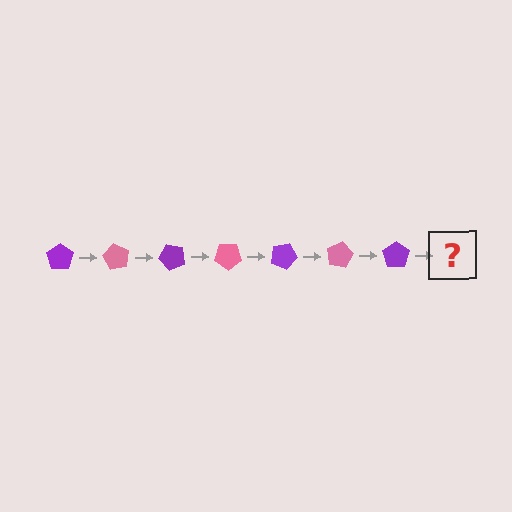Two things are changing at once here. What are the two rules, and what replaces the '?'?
The two rules are that it rotates 60 degrees each step and the color cycles through purple and pink. The '?' should be a pink pentagon, rotated 420 degrees from the start.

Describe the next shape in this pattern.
It should be a pink pentagon, rotated 420 degrees from the start.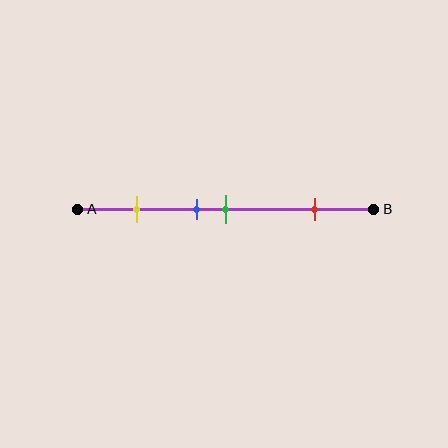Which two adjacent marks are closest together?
The blue and green marks are the closest adjacent pair.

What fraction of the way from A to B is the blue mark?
The blue mark is approximately 40% (0.4) of the way from A to B.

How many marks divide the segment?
There are 4 marks dividing the segment.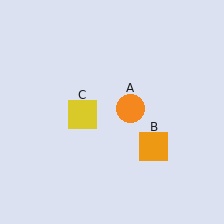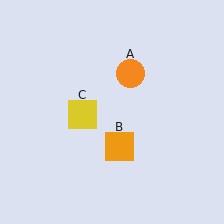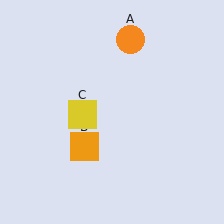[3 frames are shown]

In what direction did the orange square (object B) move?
The orange square (object B) moved left.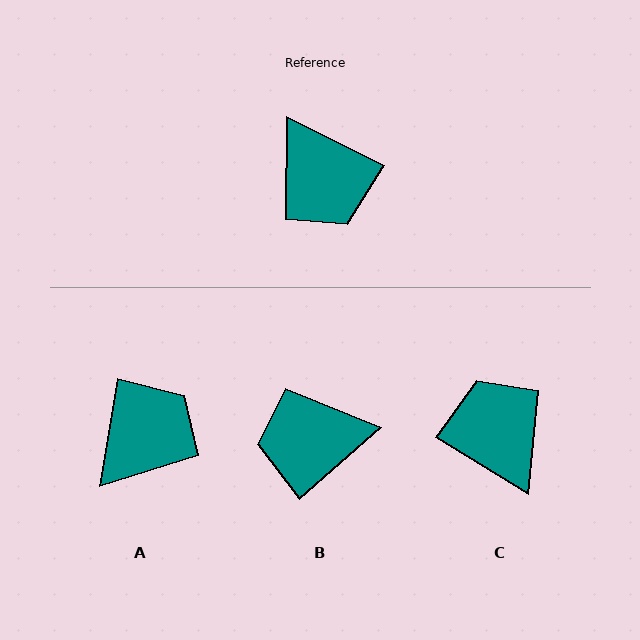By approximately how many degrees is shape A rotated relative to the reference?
Approximately 108 degrees counter-clockwise.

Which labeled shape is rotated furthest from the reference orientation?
C, about 175 degrees away.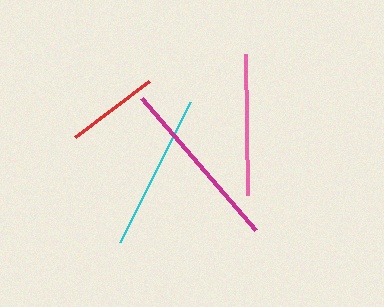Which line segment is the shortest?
The red line is the shortest at approximately 93 pixels.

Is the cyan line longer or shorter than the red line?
The cyan line is longer than the red line.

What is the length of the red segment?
The red segment is approximately 93 pixels long.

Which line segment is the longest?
The magenta line is the longest at approximately 174 pixels.